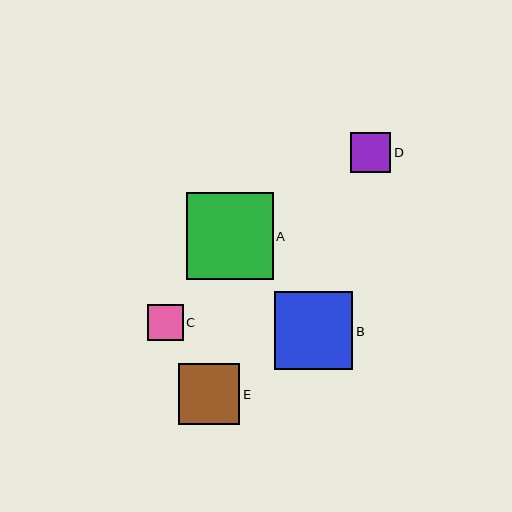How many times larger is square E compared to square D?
Square E is approximately 1.5 times the size of square D.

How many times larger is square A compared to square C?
Square A is approximately 2.4 times the size of square C.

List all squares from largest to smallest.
From largest to smallest: A, B, E, D, C.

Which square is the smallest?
Square C is the smallest with a size of approximately 35 pixels.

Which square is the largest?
Square A is the largest with a size of approximately 87 pixels.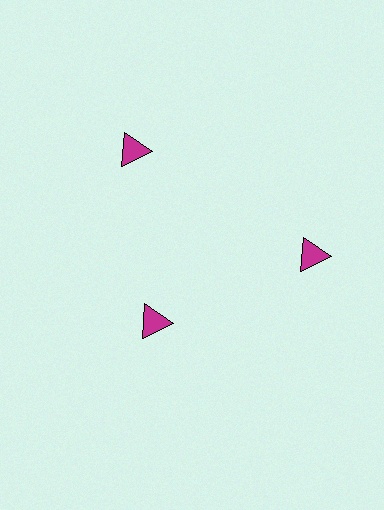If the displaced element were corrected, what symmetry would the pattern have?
It would have 3-fold rotational symmetry — the pattern would map onto itself every 120 degrees.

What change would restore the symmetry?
The symmetry would be restored by moving it outward, back onto the ring so that all 3 triangles sit at equal angles and equal distance from the center.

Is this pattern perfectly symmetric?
No. The 3 magenta triangles are arranged in a ring, but one element near the 7 o'clock position is pulled inward toward the center, breaking the 3-fold rotational symmetry.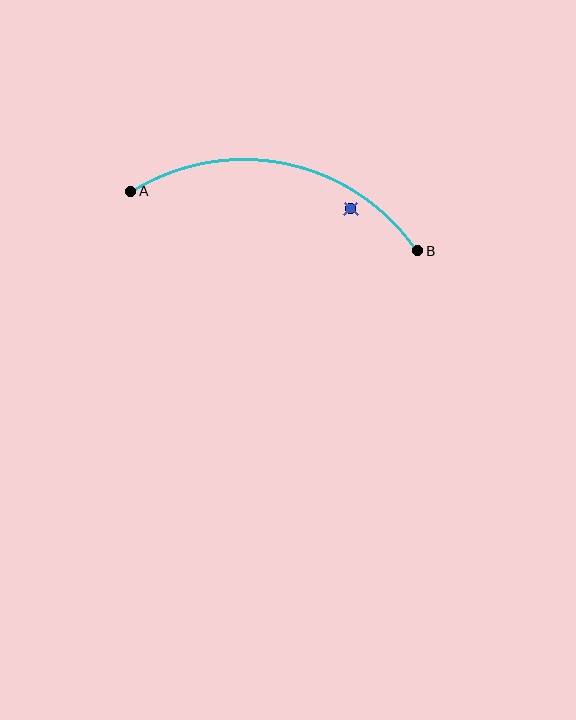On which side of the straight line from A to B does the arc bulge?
The arc bulges above the straight line connecting A and B.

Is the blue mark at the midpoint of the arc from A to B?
No — the blue mark does not lie on the arc at all. It sits slightly inside the curve.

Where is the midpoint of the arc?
The arc midpoint is the point on the curve farthest from the straight line joining A and B. It sits above that line.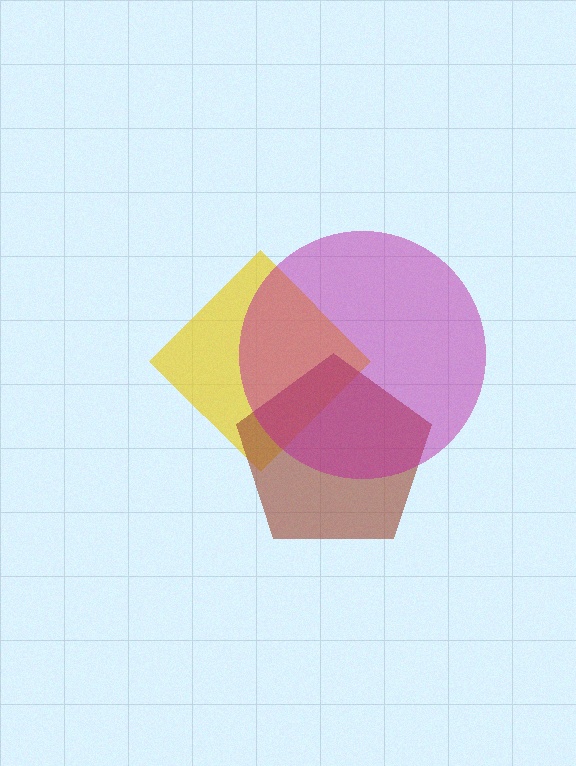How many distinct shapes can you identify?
There are 3 distinct shapes: a yellow diamond, a brown pentagon, a magenta circle.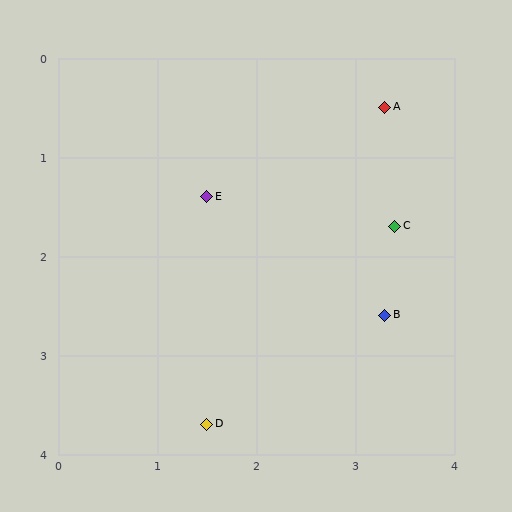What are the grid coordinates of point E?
Point E is at approximately (1.5, 1.4).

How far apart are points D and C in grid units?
Points D and C are about 2.8 grid units apart.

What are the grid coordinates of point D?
Point D is at approximately (1.5, 3.7).